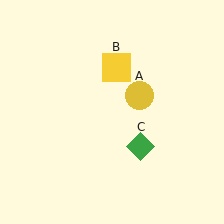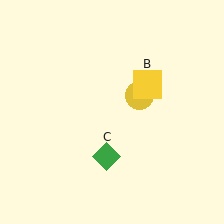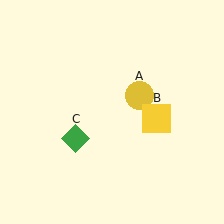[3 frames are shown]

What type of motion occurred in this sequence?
The yellow square (object B), green diamond (object C) rotated clockwise around the center of the scene.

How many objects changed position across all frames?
2 objects changed position: yellow square (object B), green diamond (object C).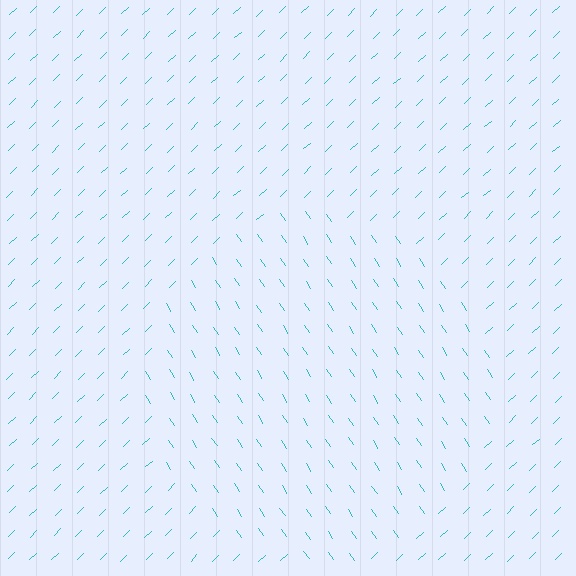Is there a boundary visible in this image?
Yes, there is a texture boundary formed by a change in line orientation.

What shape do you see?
I see a circle.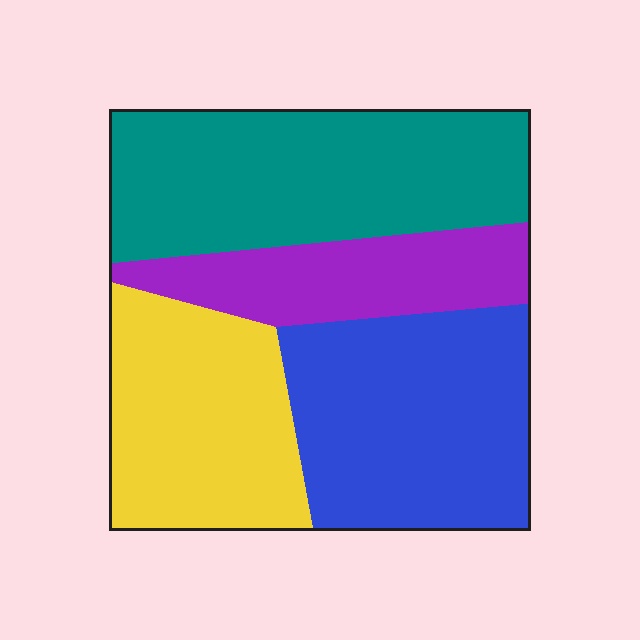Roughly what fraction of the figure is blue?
Blue takes up about one quarter (1/4) of the figure.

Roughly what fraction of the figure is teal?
Teal takes up between a quarter and a half of the figure.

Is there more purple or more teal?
Teal.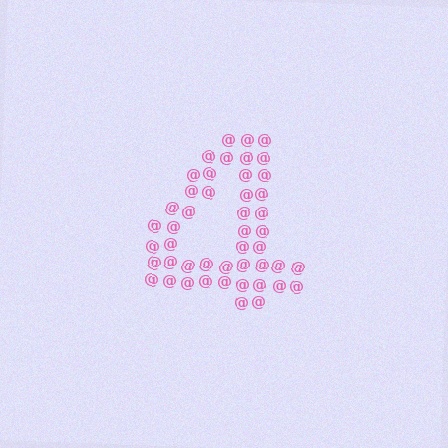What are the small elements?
The small elements are at signs.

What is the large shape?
The large shape is the digit 4.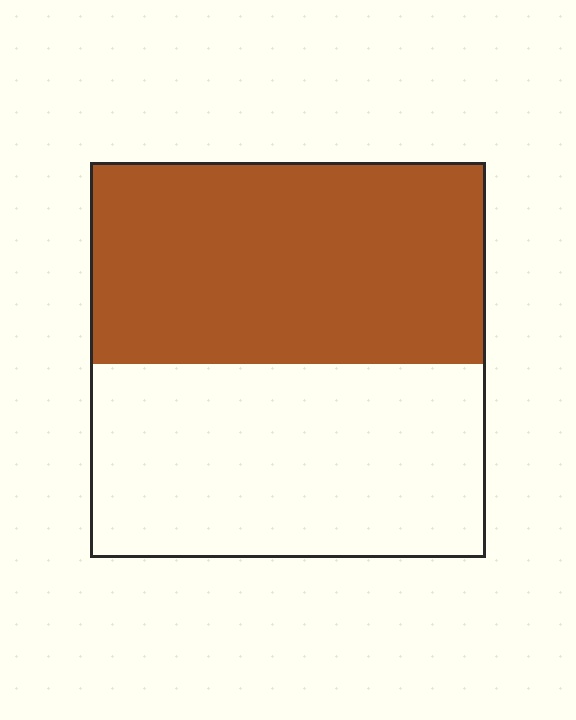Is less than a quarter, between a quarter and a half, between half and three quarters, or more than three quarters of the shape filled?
Between half and three quarters.